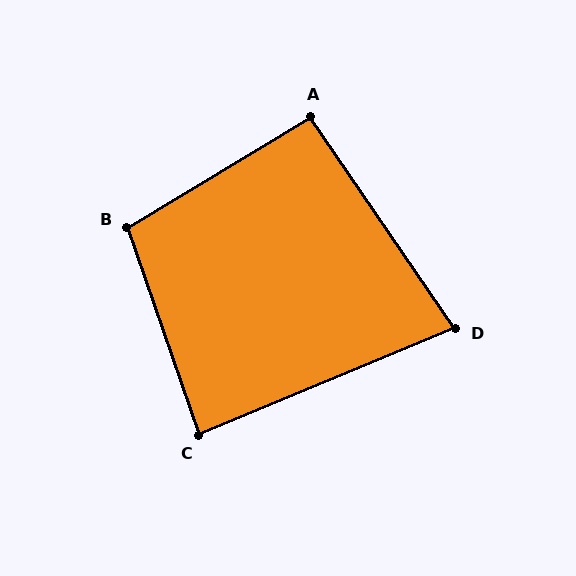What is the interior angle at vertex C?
Approximately 87 degrees (approximately right).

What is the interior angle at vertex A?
Approximately 93 degrees (approximately right).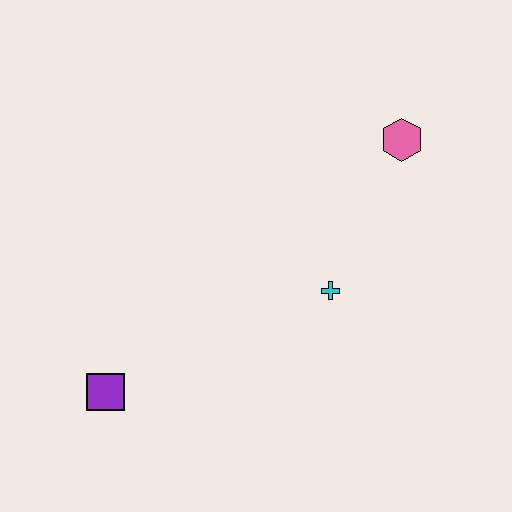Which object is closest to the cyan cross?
The pink hexagon is closest to the cyan cross.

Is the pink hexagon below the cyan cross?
No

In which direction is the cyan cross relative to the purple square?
The cyan cross is to the right of the purple square.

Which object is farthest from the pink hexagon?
The purple square is farthest from the pink hexagon.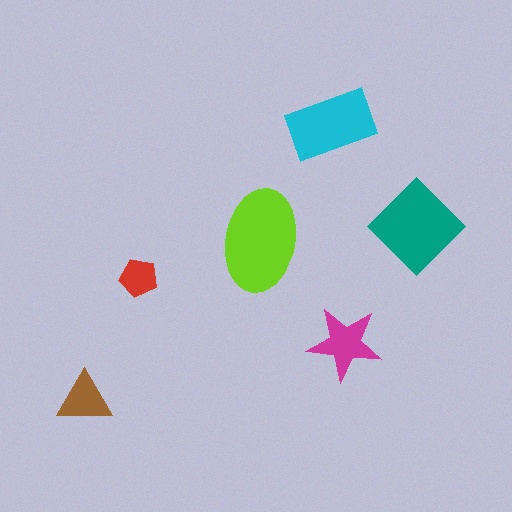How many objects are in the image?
There are 6 objects in the image.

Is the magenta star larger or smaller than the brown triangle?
Larger.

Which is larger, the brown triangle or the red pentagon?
The brown triangle.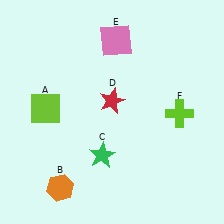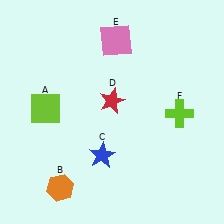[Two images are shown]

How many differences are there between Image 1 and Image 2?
There is 1 difference between the two images.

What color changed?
The star (C) changed from green in Image 1 to blue in Image 2.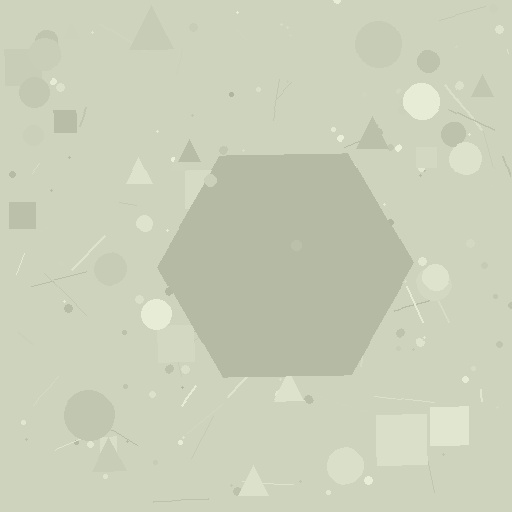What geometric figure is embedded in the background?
A hexagon is embedded in the background.